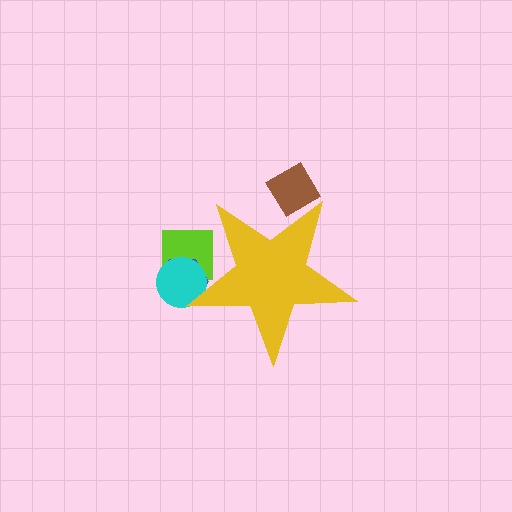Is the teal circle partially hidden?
Yes, the teal circle is partially hidden behind the yellow star.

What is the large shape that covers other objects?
A yellow star.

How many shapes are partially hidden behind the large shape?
5 shapes are partially hidden.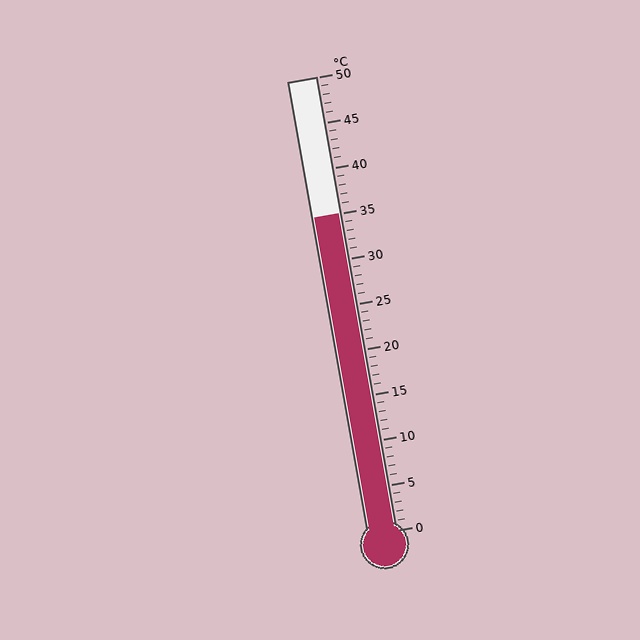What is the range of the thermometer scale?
The thermometer scale ranges from 0°C to 50°C.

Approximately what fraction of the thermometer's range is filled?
The thermometer is filled to approximately 70% of its range.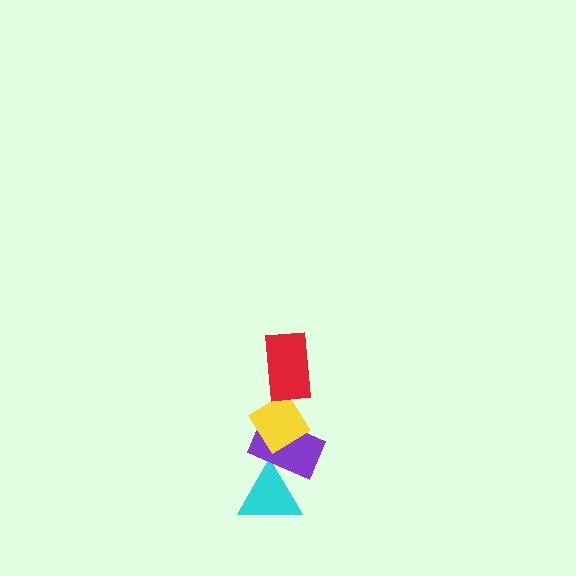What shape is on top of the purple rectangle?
The yellow diamond is on top of the purple rectangle.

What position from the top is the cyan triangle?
The cyan triangle is 4th from the top.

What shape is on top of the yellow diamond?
The red rectangle is on top of the yellow diamond.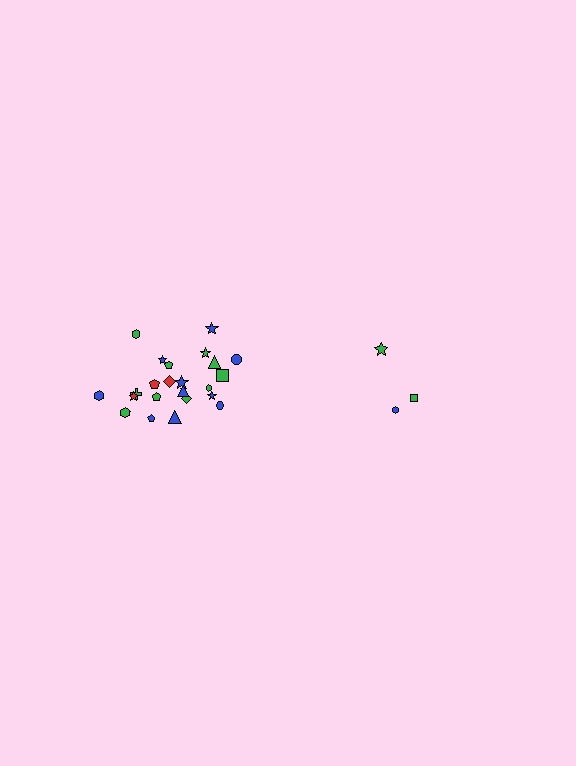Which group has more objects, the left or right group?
The left group.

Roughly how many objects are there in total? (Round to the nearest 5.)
Roughly 30 objects in total.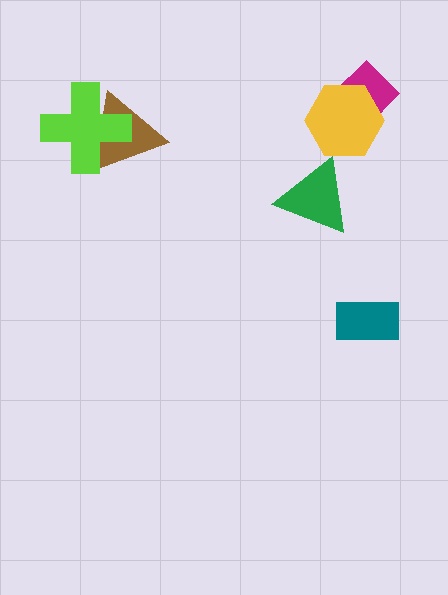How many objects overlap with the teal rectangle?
0 objects overlap with the teal rectangle.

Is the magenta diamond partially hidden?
Yes, it is partially covered by another shape.